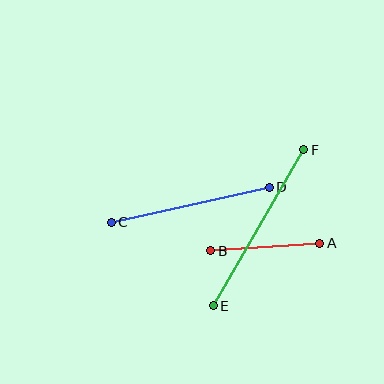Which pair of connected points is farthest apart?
Points E and F are farthest apart.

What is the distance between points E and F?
The distance is approximately 181 pixels.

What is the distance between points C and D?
The distance is approximately 162 pixels.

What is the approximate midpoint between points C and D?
The midpoint is at approximately (190, 205) pixels.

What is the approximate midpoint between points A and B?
The midpoint is at approximately (265, 247) pixels.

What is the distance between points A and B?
The distance is approximately 109 pixels.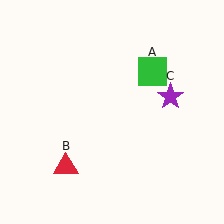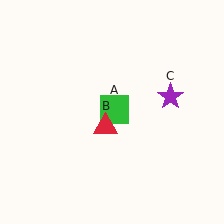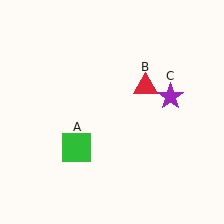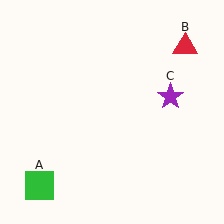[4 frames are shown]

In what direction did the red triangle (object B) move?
The red triangle (object B) moved up and to the right.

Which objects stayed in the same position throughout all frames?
Purple star (object C) remained stationary.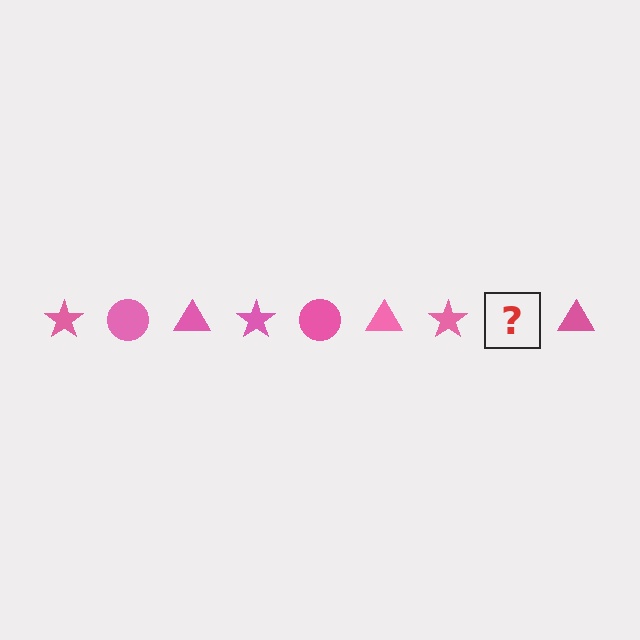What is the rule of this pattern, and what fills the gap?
The rule is that the pattern cycles through star, circle, triangle shapes in pink. The gap should be filled with a pink circle.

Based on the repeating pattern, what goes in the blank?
The blank should be a pink circle.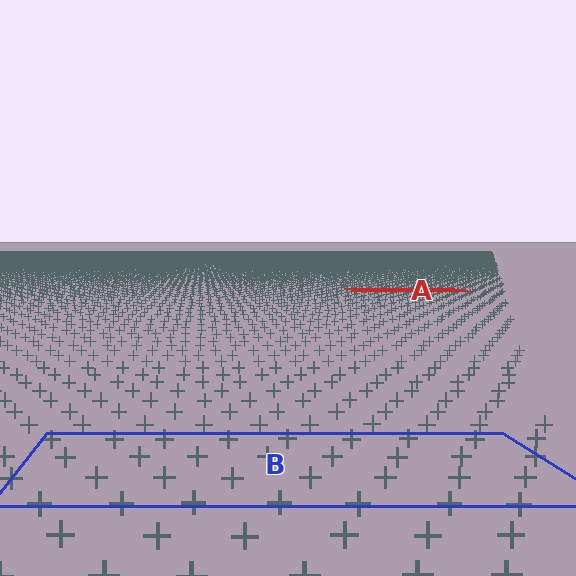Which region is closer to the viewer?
Region B is closer. The texture elements there are larger and more spread out.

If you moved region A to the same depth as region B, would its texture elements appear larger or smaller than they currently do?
They would appear larger. At a closer depth, the same texture elements are projected at a bigger on-screen size.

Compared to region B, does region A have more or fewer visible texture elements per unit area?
Region A has more texture elements per unit area — they are packed more densely because it is farther away.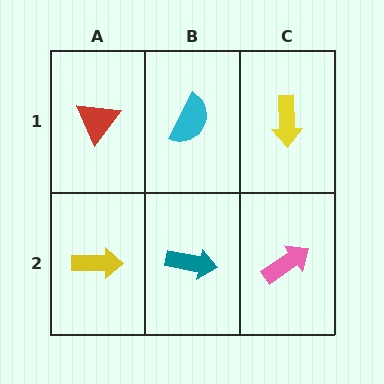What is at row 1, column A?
A red triangle.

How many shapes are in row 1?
3 shapes.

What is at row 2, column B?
A teal arrow.